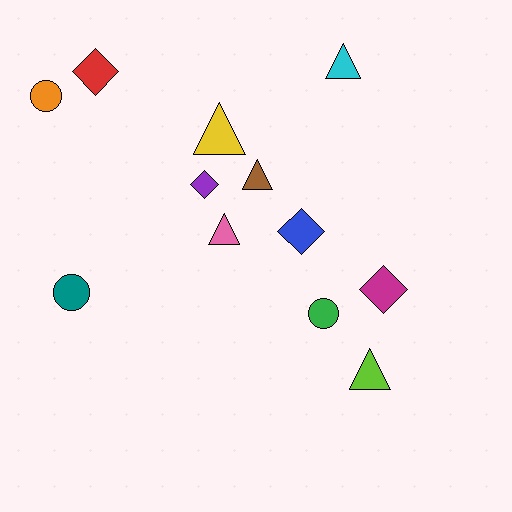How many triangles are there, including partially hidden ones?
There are 5 triangles.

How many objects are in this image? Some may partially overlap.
There are 12 objects.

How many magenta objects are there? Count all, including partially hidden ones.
There is 1 magenta object.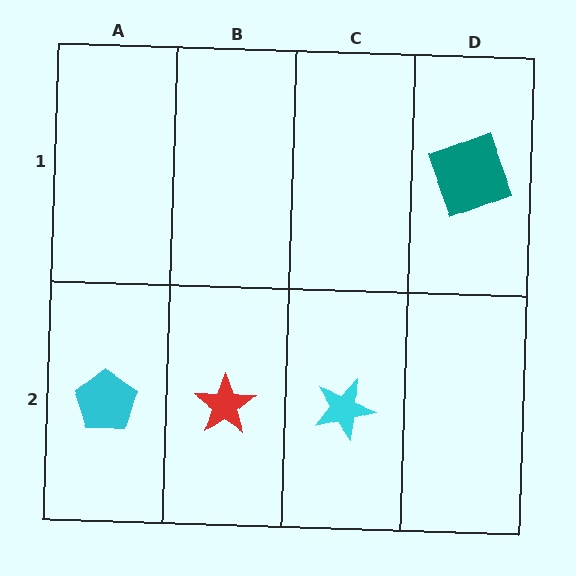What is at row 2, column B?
A red star.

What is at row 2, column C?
A cyan star.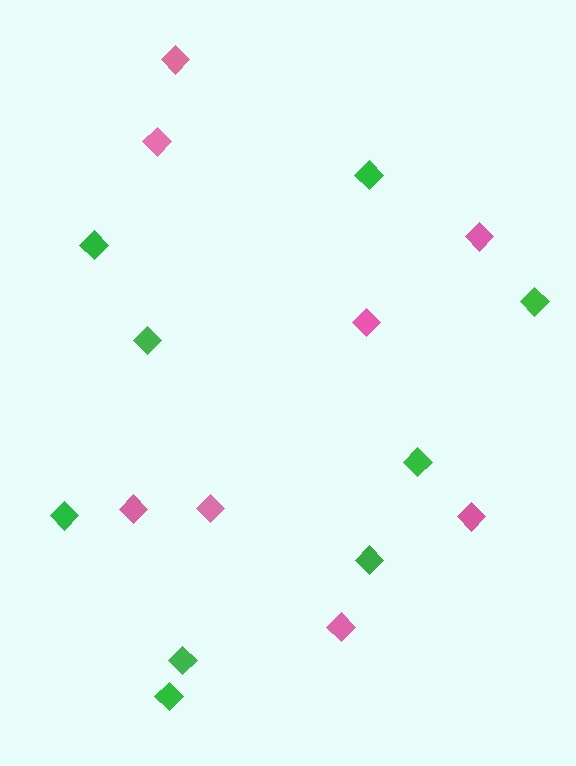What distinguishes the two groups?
There are 2 groups: one group of green diamonds (9) and one group of pink diamonds (8).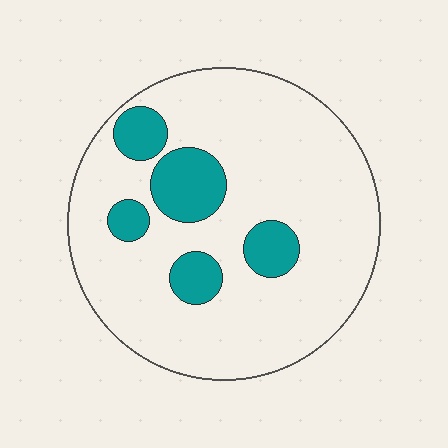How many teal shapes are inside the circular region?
5.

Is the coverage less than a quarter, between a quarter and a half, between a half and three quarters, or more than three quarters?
Less than a quarter.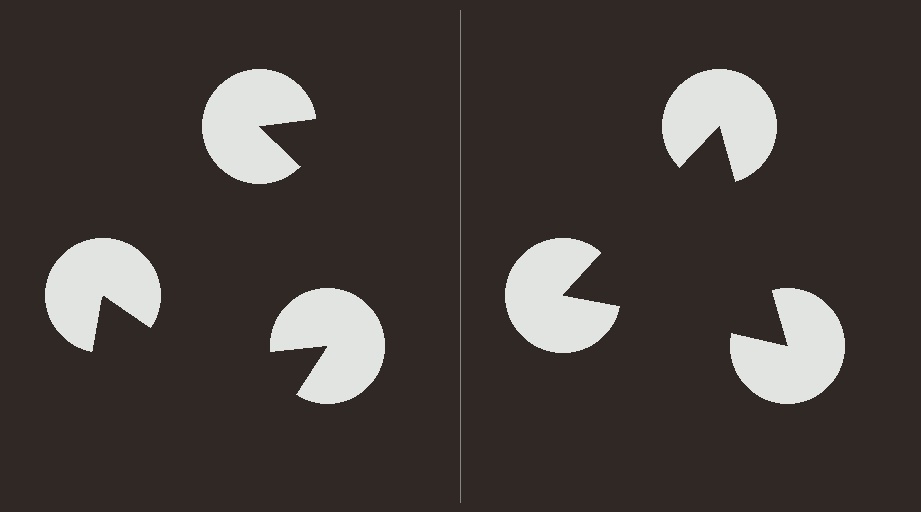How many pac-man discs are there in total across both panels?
6 — 3 on each side.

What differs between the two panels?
The pac-man discs are positioned identically on both sides; only the wedge orientations differ. On the right they align to a triangle; on the left they are misaligned.